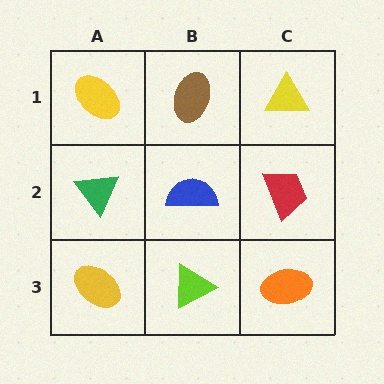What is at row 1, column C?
A yellow triangle.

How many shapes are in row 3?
3 shapes.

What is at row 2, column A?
A green triangle.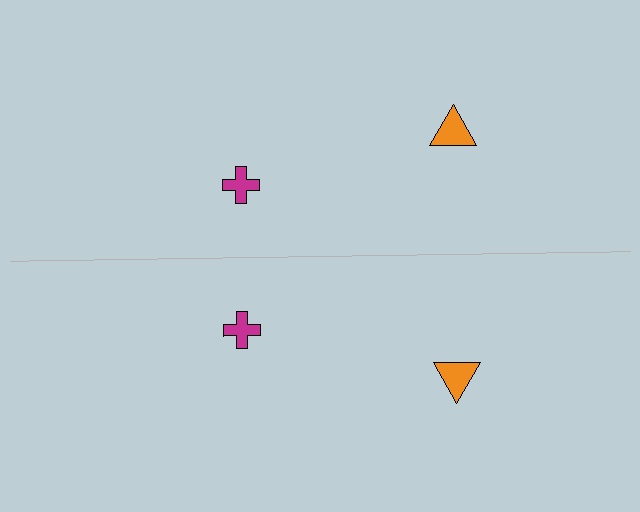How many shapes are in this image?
There are 4 shapes in this image.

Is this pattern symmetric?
Yes, this pattern has bilateral (reflection) symmetry.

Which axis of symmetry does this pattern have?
The pattern has a horizontal axis of symmetry running through the center of the image.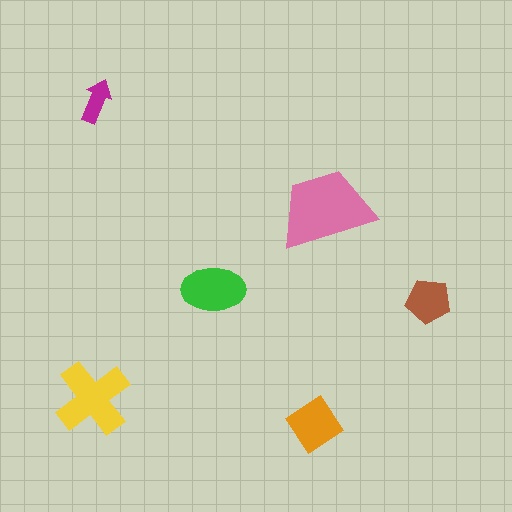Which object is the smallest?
The magenta arrow.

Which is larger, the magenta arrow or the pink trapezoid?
The pink trapezoid.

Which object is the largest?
The pink trapezoid.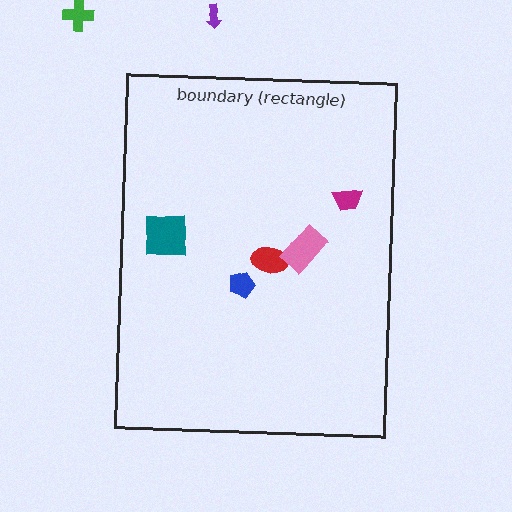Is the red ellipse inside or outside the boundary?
Inside.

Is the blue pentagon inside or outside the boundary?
Inside.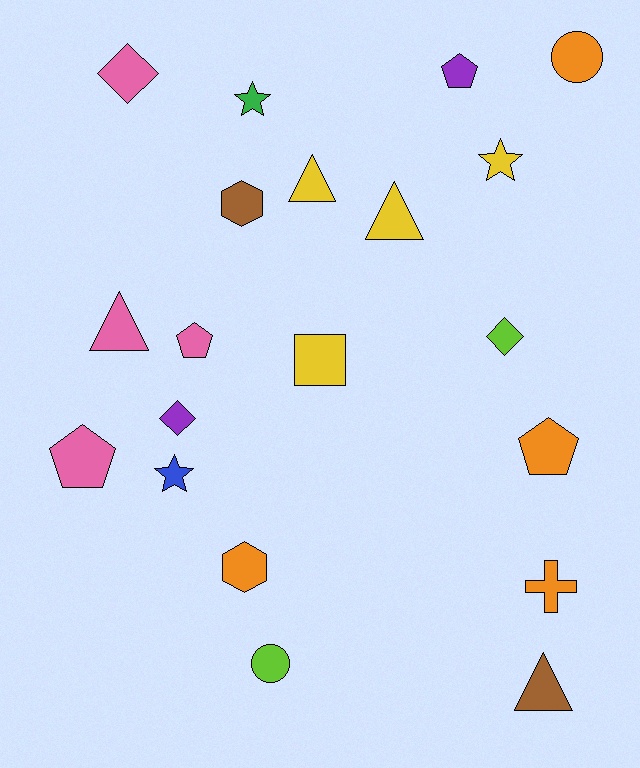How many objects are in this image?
There are 20 objects.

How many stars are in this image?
There are 3 stars.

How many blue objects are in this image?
There is 1 blue object.